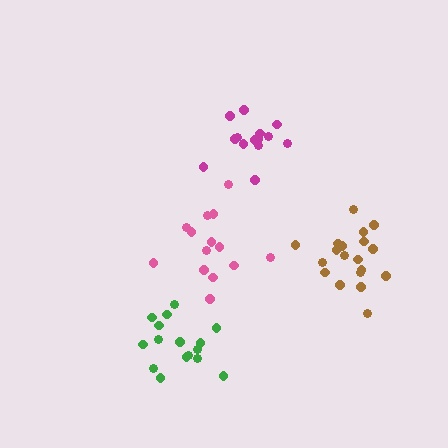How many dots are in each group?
Group 1: 19 dots, Group 2: 14 dots, Group 3: 14 dots, Group 4: 16 dots (63 total).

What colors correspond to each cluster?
The clusters are colored: brown, pink, magenta, green.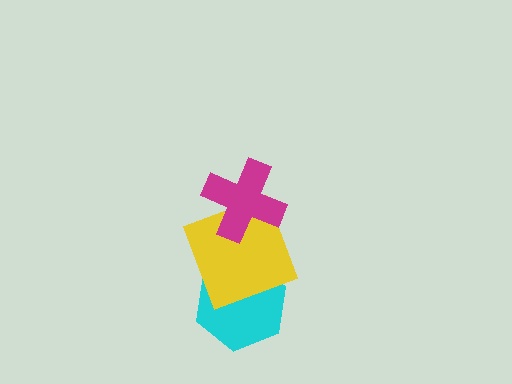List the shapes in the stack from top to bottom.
From top to bottom: the magenta cross, the yellow square, the cyan hexagon.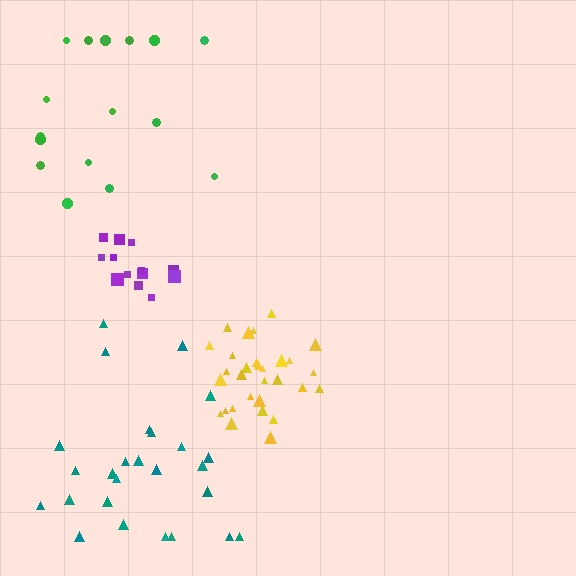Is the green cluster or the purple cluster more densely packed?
Purple.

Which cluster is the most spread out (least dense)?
Green.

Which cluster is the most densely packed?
Purple.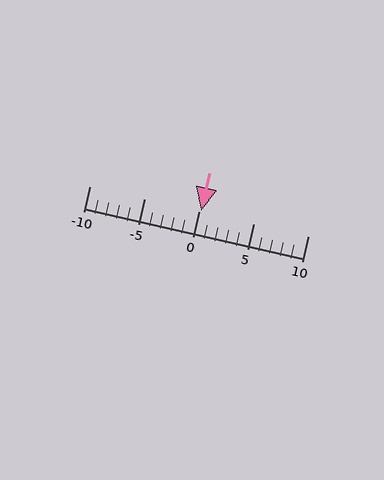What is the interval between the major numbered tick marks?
The major tick marks are spaced 5 units apart.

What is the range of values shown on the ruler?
The ruler shows values from -10 to 10.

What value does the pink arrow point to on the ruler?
The pink arrow points to approximately 0.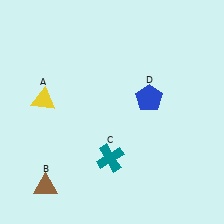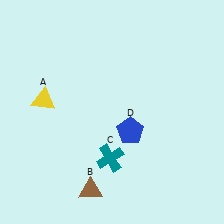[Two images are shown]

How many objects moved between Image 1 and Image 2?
2 objects moved between the two images.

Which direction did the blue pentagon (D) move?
The blue pentagon (D) moved down.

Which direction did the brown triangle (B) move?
The brown triangle (B) moved right.